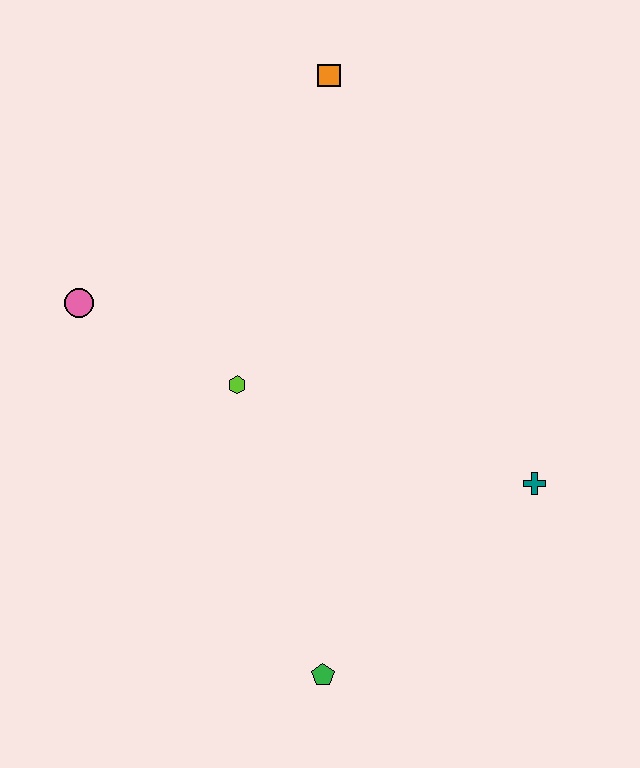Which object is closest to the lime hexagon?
The pink circle is closest to the lime hexagon.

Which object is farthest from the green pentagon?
The orange square is farthest from the green pentagon.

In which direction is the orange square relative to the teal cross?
The orange square is above the teal cross.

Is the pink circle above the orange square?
No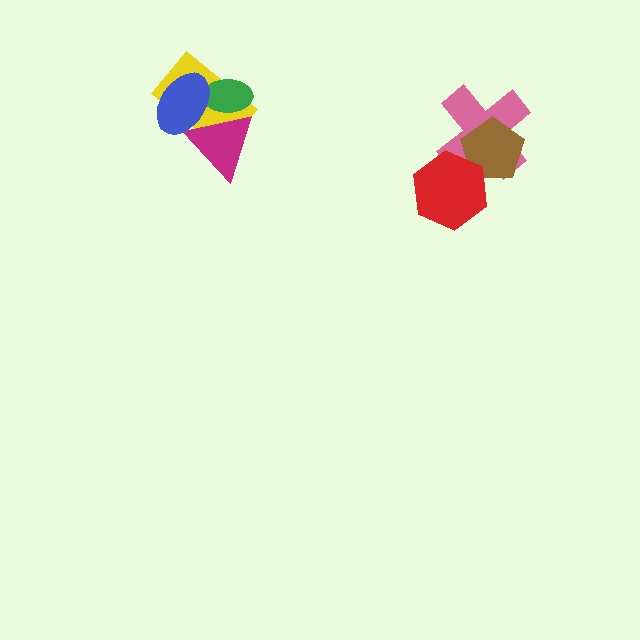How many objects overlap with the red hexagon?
2 objects overlap with the red hexagon.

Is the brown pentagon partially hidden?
Yes, it is partially covered by another shape.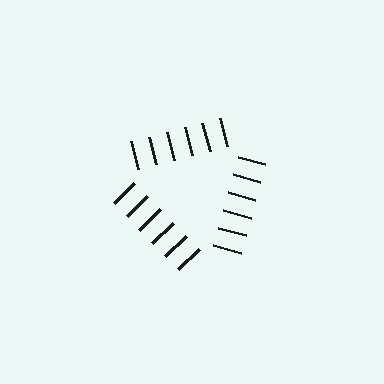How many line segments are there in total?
18 — 6 along each of the 3 edges.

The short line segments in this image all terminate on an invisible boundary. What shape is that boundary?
An illusory triangle — the line segments terminate on its edges but no continuous stroke is drawn.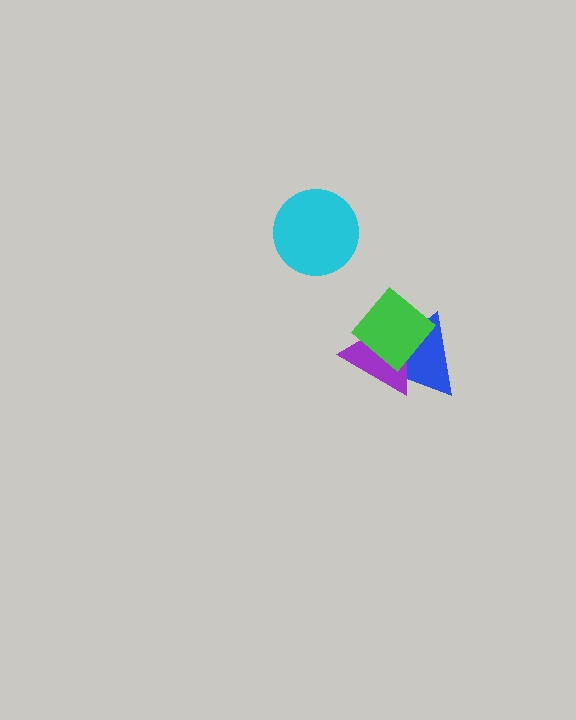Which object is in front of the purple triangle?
The green diamond is in front of the purple triangle.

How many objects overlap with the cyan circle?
0 objects overlap with the cyan circle.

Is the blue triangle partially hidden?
Yes, it is partially covered by another shape.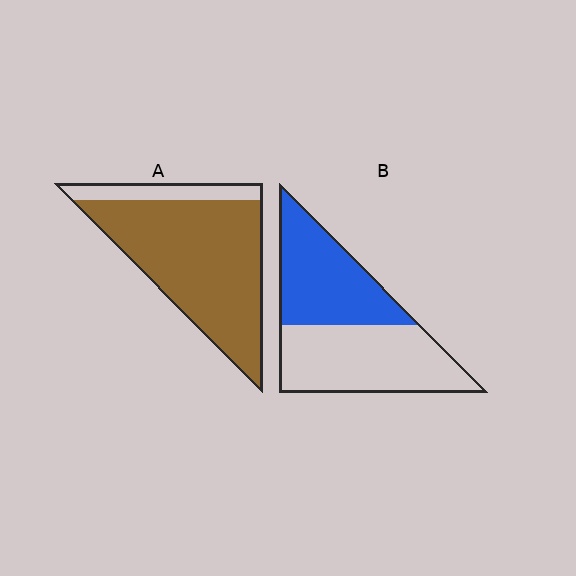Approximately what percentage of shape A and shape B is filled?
A is approximately 85% and B is approximately 45%.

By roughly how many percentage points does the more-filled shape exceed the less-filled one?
By roughly 40 percentage points (A over B).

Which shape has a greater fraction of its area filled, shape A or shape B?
Shape A.